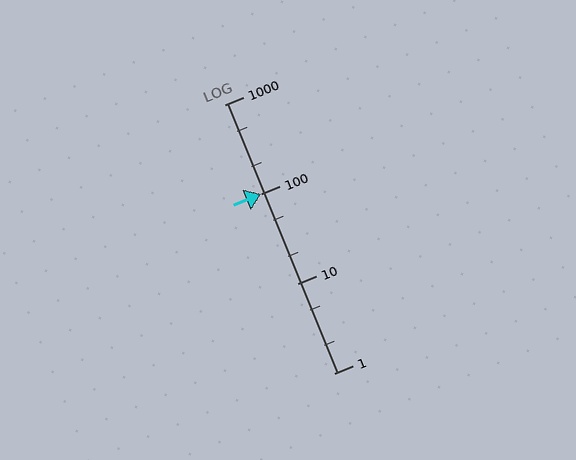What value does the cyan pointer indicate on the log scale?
The pointer indicates approximately 100.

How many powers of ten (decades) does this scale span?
The scale spans 3 decades, from 1 to 1000.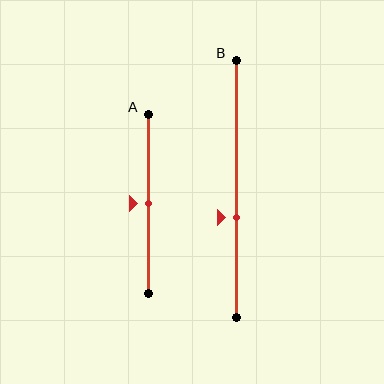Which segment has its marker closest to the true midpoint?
Segment A has its marker closest to the true midpoint.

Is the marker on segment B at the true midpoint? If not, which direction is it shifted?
No, the marker on segment B is shifted downward by about 11% of the segment length.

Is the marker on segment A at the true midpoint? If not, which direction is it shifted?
Yes, the marker on segment A is at the true midpoint.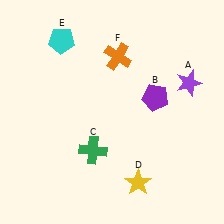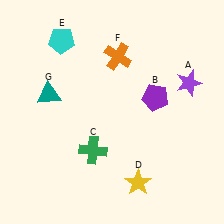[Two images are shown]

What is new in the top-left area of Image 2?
A teal triangle (G) was added in the top-left area of Image 2.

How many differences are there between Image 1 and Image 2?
There is 1 difference between the two images.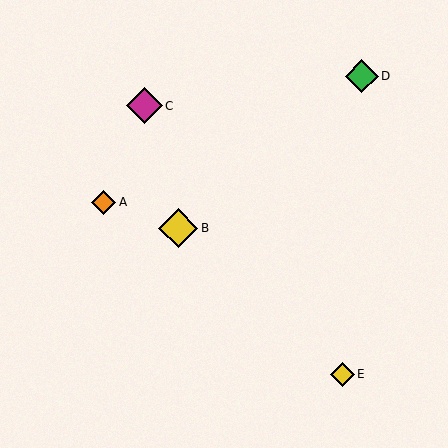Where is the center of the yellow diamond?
The center of the yellow diamond is at (342, 374).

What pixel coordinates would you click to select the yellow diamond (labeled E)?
Click at (342, 374) to select the yellow diamond E.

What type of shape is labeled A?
Shape A is an orange diamond.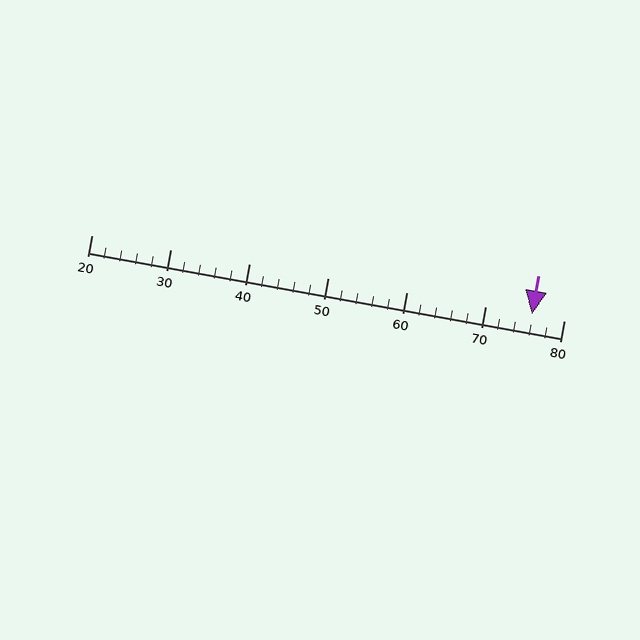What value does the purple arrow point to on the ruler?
The purple arrow points to approximately 76.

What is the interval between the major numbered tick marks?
The major tick marks are spaced 10 units apart.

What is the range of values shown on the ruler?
The ruler shows values from 20 to 80.